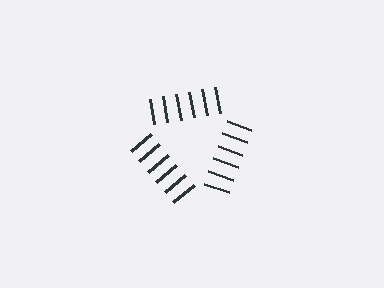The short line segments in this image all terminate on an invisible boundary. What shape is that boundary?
An illusory triangle — the line segments terminate on its edges but no continuous stroke is drawn.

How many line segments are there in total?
18 — 6 along each of the 3 edges.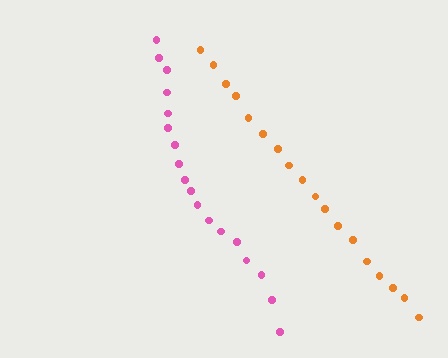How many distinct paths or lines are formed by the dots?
There are 2 distinct paths.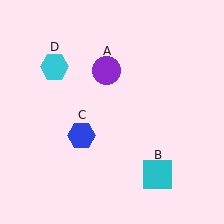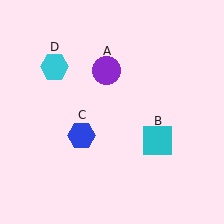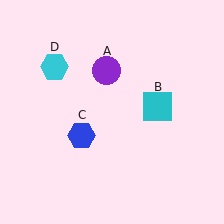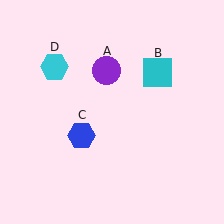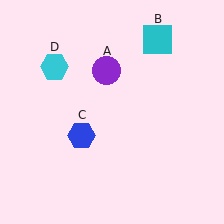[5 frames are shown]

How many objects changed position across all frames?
1 object changed position: cyan square (object B).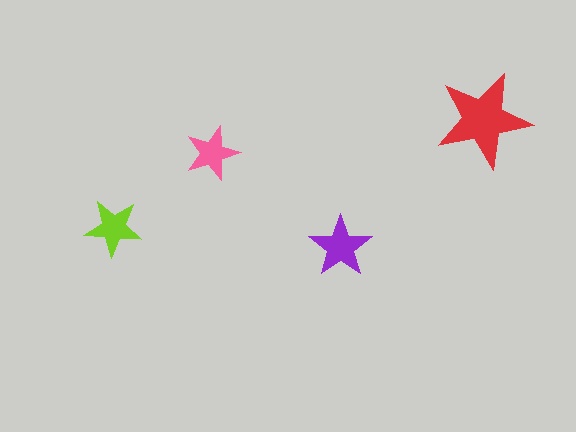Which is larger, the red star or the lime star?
The red one.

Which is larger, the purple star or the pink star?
The purple one.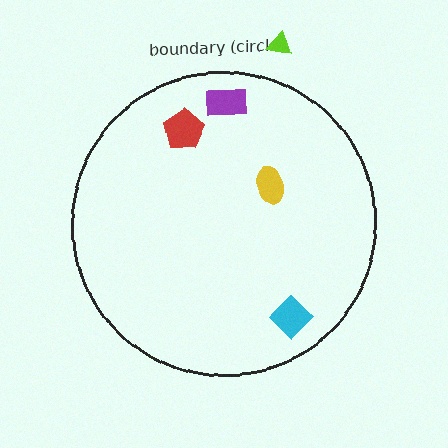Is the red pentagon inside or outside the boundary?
Inside.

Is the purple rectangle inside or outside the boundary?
Inside.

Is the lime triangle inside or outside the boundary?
Outside.